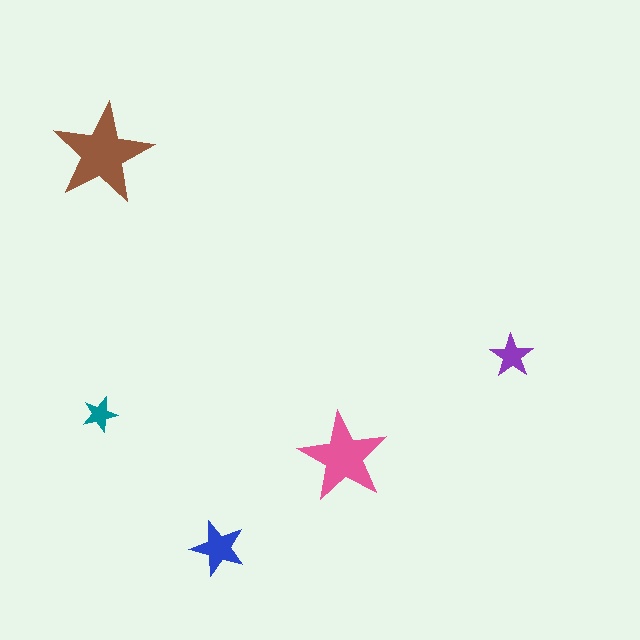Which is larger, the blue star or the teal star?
The blue one.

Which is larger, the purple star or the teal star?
The purple one.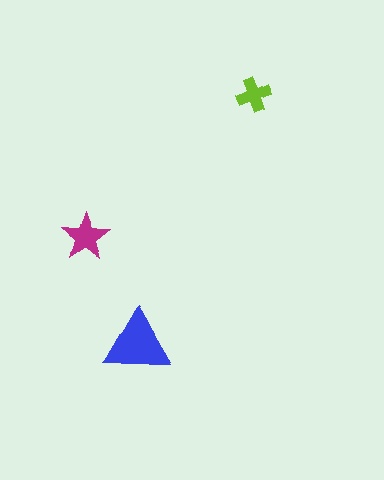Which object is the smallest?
The lime cross.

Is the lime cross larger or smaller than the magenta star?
Smaller.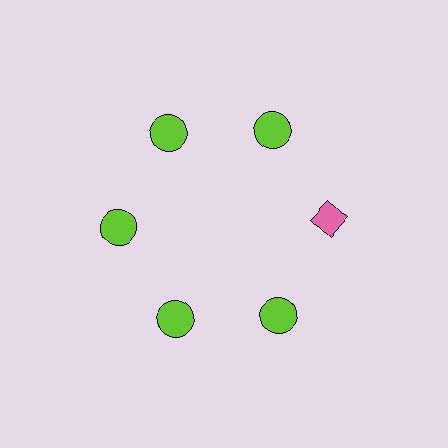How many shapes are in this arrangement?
There are 6 shapes arranged in a ring pattern.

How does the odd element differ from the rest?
It differs in both color (pink instead of lime) and shape (diamond instead of circle).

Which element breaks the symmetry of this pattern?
The pink diamond at roughly the 3 o'clock position breaks the symmetry. All other shapes are lime circles.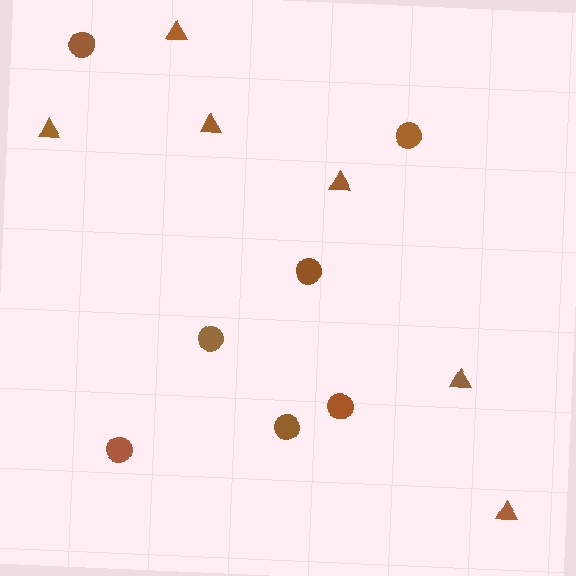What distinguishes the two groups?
There are 2 groups: one group of triangles (6) and one group of circles (7).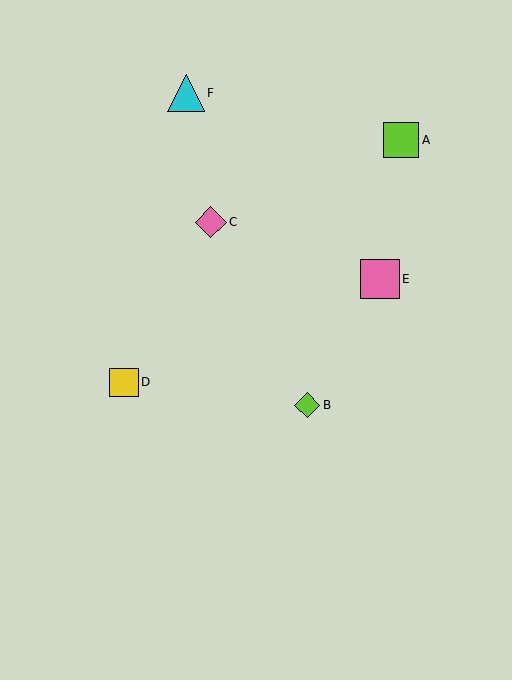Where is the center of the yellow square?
The center of the yellow square is at (124, 382).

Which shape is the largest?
The pink square (labeled E) is the largest.